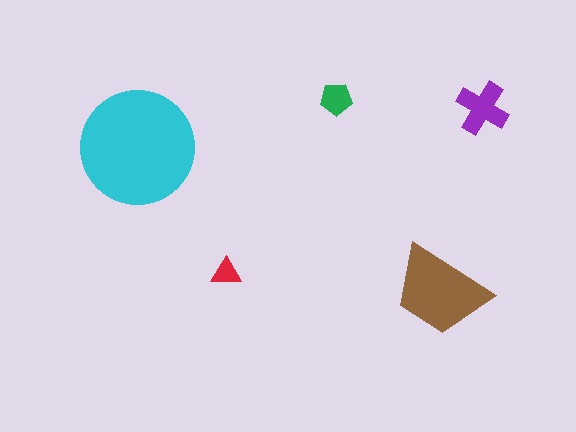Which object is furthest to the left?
The cyan circle is leftmost.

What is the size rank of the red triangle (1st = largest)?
5th.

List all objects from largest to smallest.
The cyan circle, the brown trapezoid, the purple cross, the green pentagon, the red triangle.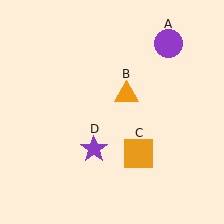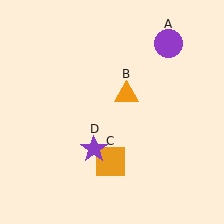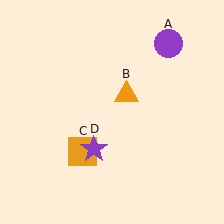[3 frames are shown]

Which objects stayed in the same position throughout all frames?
Purple circle (object A) and orange triangle (object B) and purple star (object D) remained stationary.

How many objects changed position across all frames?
1 object changed position: orange square (object C).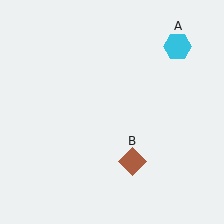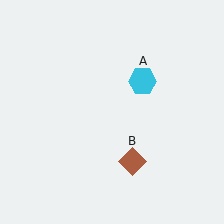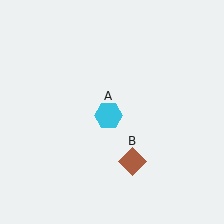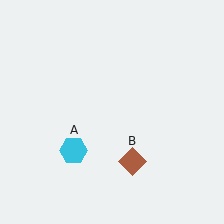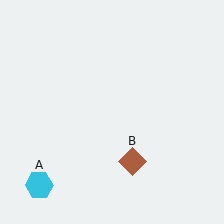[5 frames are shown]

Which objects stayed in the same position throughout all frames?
Brown diamond (object B) remained stationary.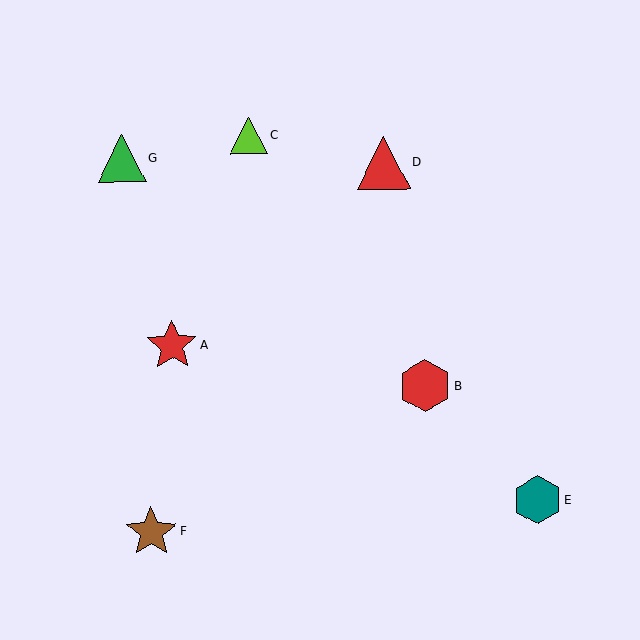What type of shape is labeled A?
Shape A is a red star.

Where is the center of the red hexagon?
The center of the red hexagon is at (425, 386).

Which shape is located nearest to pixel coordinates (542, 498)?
The teal hexagon (labeled E) at (538, 500) is nearest to that location.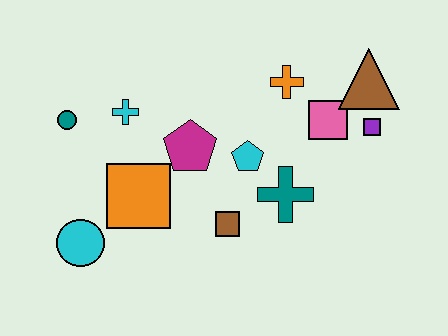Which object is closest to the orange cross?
The pink square is closest to the orange cross.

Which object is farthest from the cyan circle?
The brown triangle is farthest from the cyan circle.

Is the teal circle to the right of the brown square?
No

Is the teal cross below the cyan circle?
No